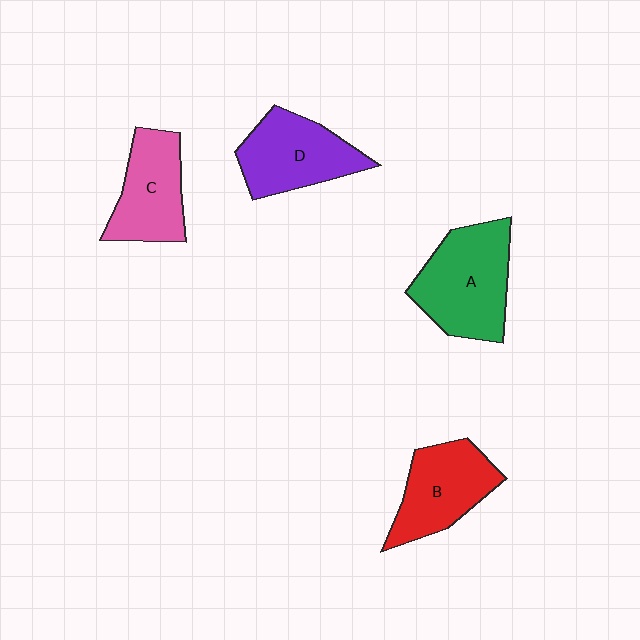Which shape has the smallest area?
Shape C (pink).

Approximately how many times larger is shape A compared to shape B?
Approximately 1.3 times.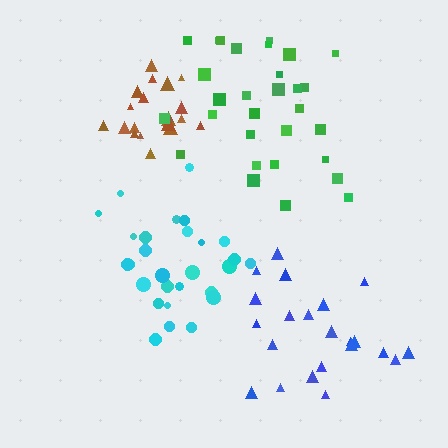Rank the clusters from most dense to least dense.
brown, green, cyan, blue.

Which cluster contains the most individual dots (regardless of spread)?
Green (31).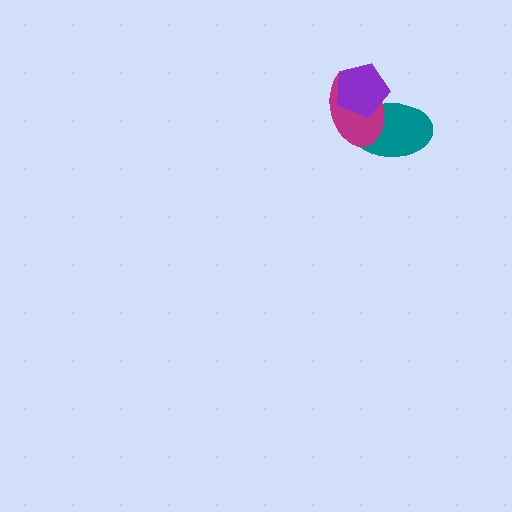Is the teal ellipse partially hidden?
Yes, it is partially covered by another shape.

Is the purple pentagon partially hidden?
No, no other shape covers it.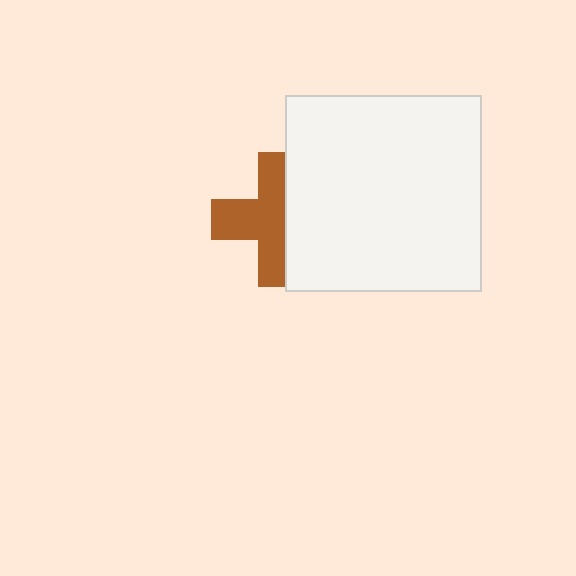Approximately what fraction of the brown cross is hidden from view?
Roughly 40% of the brown cross is hidden behind the white square.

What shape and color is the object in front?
The object in front is a white square.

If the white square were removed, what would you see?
You would see the complete brown cross.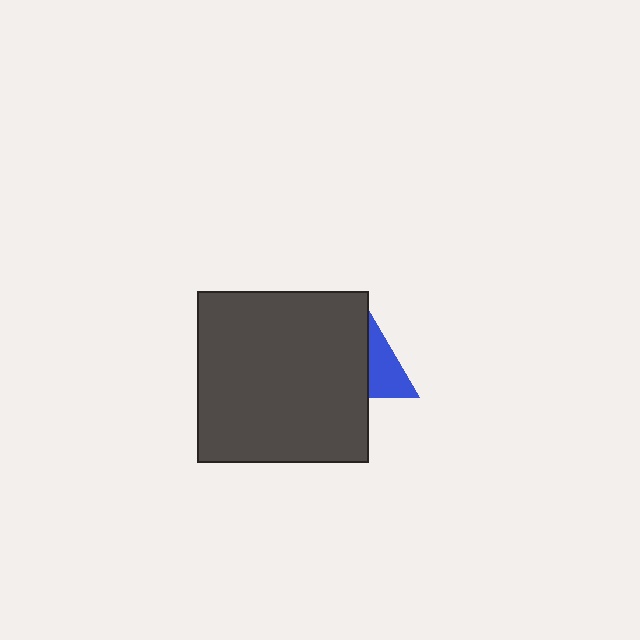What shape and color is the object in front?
The object in front is a dark gray square.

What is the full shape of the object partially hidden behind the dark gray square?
The partially hidden object is a blue triangle.